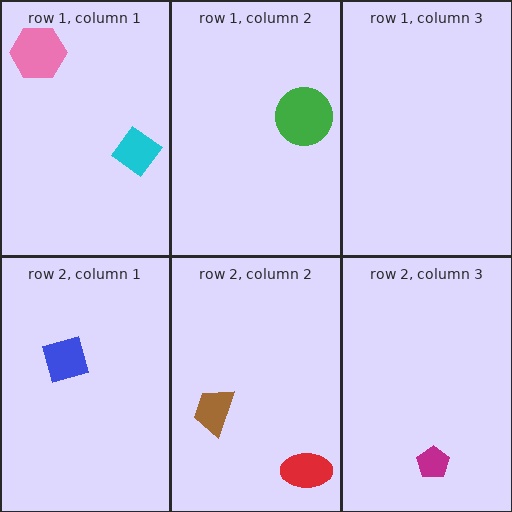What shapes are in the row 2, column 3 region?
The magenta pentagon.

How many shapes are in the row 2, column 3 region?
1.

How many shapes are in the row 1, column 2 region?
1.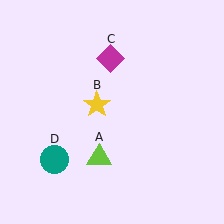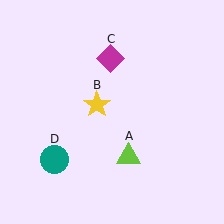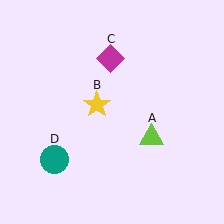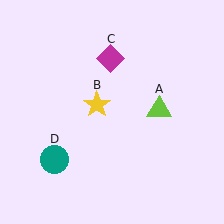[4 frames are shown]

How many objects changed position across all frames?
1 object changed position: lime triangle (object A).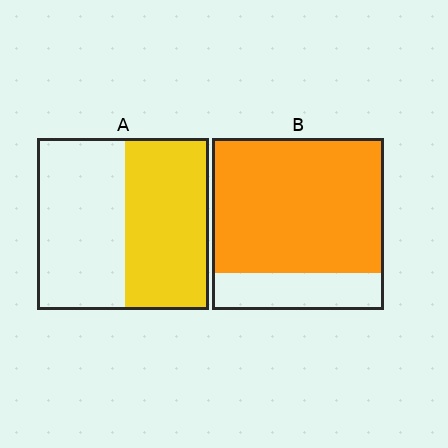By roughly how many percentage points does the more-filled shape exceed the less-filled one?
By roughly 30 percentage points (B over A).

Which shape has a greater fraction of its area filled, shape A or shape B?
Shape B.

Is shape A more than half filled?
Roughly half.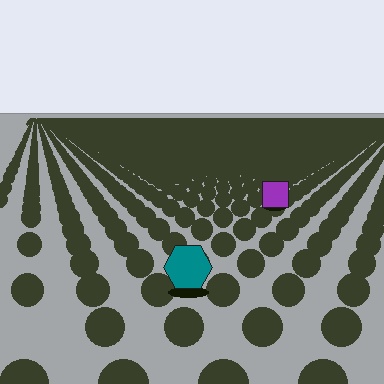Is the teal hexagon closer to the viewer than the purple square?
Yes. The teal hexagon is closer — you can tell from the texture gradient: the ground texture is coarser near it.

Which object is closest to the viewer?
The teal hexagon is closest. The texture marks near it are larger and more spread out.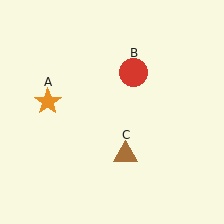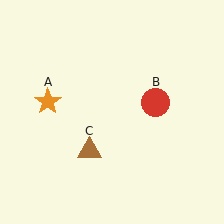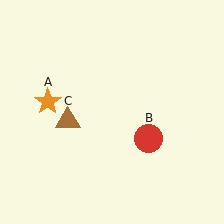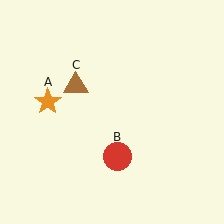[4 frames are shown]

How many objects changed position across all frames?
2 objects changed position: red circle (object B), brown triangle (object C).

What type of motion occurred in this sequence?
The red circle (object B), brown triangle (object C) rotated clockwise around the center of the scene.